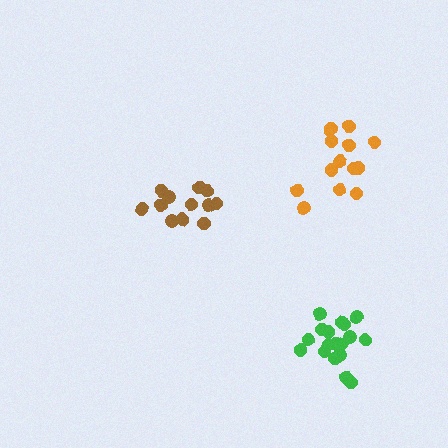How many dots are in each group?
Group 1: 12 dots, Group 2: 18 dots, Group 3: 14 dots (44 total).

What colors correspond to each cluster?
The clusters are colored: brown, green, orange.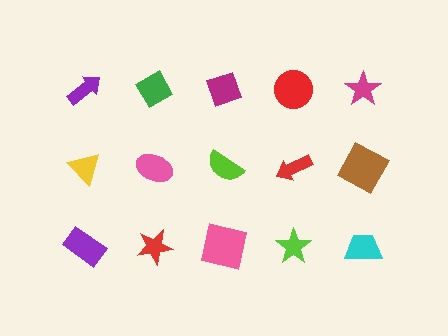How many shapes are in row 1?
5 shapes.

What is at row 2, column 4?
A red arrow.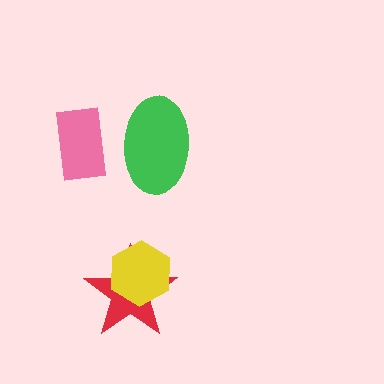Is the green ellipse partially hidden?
No, no other shape covers it.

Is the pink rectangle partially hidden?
Yes, it is partially covered by another shape.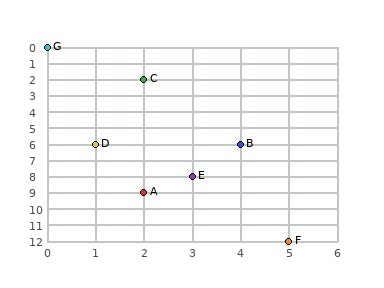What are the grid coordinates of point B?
Point B is at grid coordinates (4, 6).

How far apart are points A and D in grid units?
Points A and D are 1 column and 3 rows apart (about 3.2 grid units diagonally).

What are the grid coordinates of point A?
Point A is at grid coordinates (2, 9).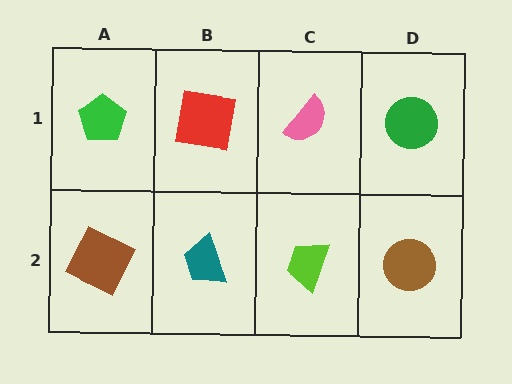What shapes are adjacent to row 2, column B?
A red square (row 1, column B), a brown square (row 2, column A), a lime trapezoid (row 2, column C).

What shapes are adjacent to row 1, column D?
A brown circle (row 2, column D), a pink semicircle (row 1, column C).